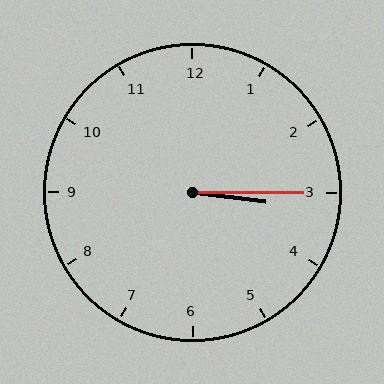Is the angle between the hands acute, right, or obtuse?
It is acute.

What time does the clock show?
3:15.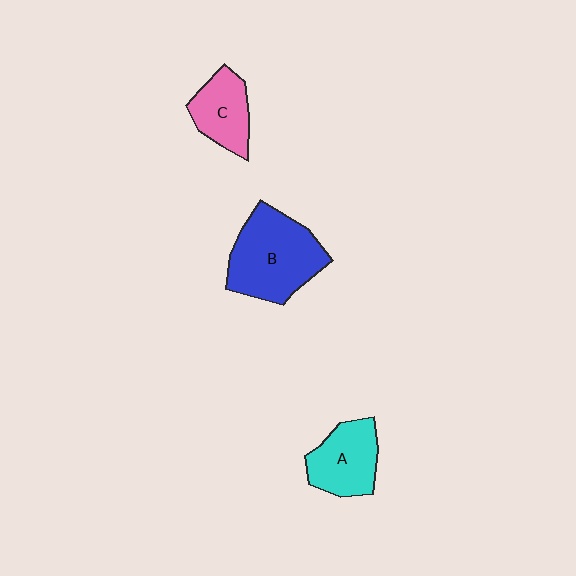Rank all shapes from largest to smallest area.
From largest to smallest: B (blue), A (cyan), C (pink).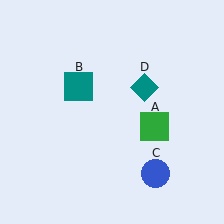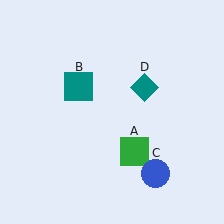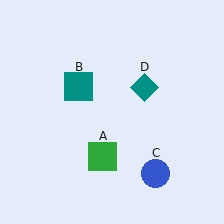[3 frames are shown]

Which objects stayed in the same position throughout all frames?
Teal square (object B) and blue circle (object C) and teal diamond (object D) remained stationary.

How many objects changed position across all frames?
1 object changed position: green square (object A).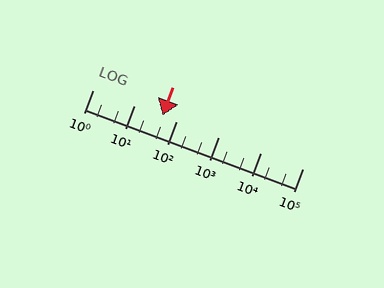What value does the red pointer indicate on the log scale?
The pointer indicates approximately 45.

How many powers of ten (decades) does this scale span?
The scale spans 5 decades, from 1 to 100000.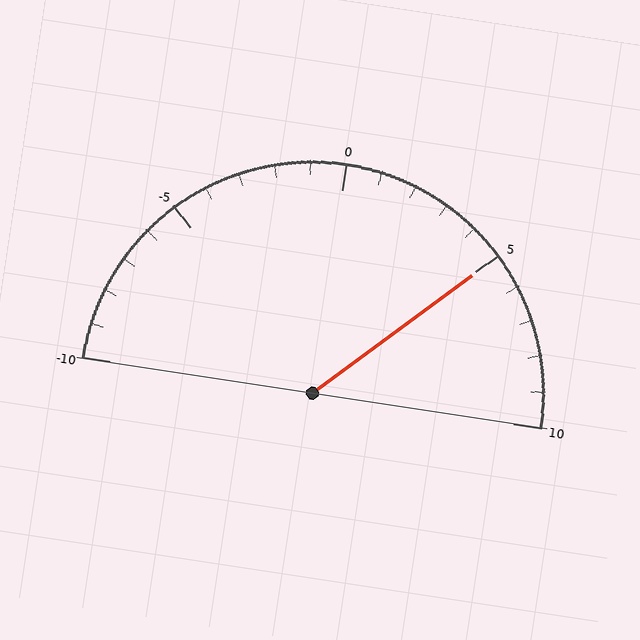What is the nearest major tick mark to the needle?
The nearest major tick mark is 5.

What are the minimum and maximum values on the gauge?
The gauge ranges from -10 to 10.